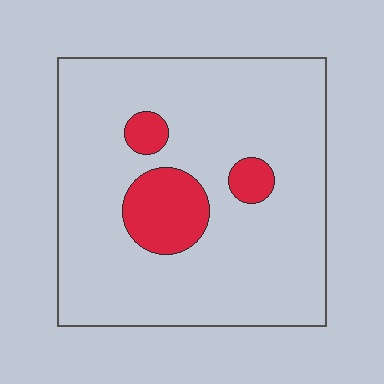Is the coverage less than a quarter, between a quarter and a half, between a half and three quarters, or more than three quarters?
Less than a quarter.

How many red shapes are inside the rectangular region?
3.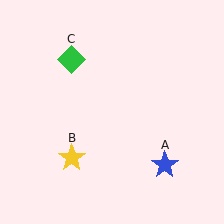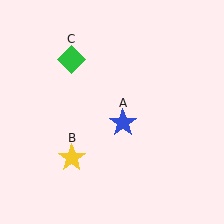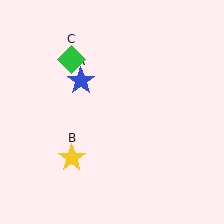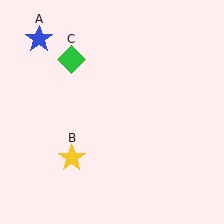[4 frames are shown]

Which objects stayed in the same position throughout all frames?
Yellow star (object B) and green diamond (object C) remained stationary.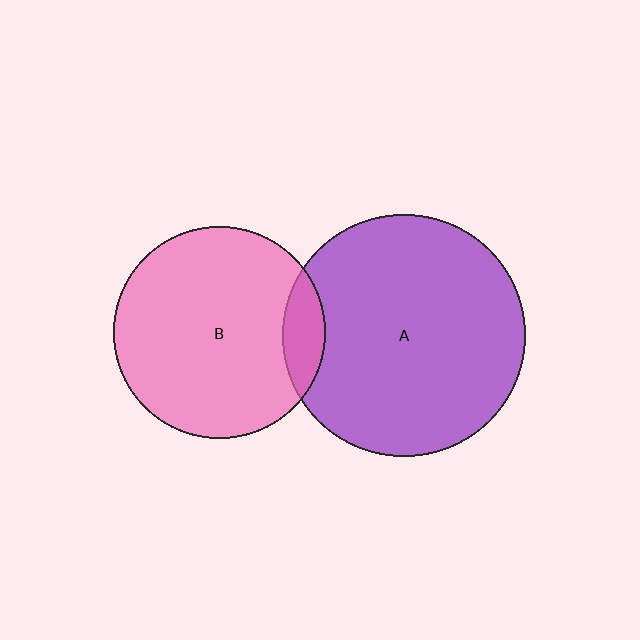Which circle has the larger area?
Circle A (purple).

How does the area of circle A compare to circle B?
Approximately 1.3 times.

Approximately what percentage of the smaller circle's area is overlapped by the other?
Approximately 10%.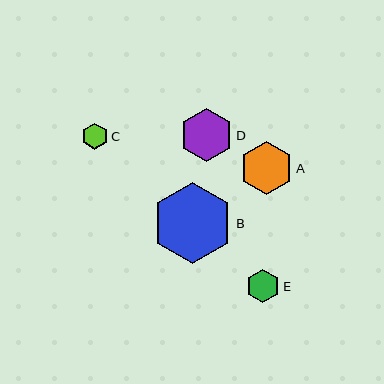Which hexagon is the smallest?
Hexagon C is the smallest with a size of approximately 26 pixels.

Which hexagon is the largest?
Hexagon B is the largest with a size of approximately 81 pixels.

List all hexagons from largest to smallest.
From largest to smallest: B, D, A, E, C.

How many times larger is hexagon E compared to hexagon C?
Hexagon E is approximately 1.3 times the size of hexagon C.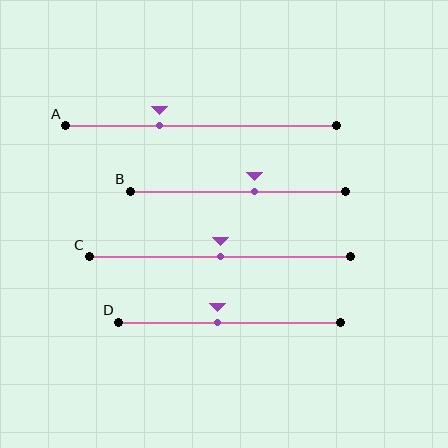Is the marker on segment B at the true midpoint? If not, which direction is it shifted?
No, the marker on segment B is shifted to the right by about 8% of the segment length.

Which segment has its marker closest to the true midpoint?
Segment C has its marker closest to the true midpoint.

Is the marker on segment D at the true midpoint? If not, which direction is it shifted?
No, the marker on segment D is shifted to the left by about 5% of the segment length.